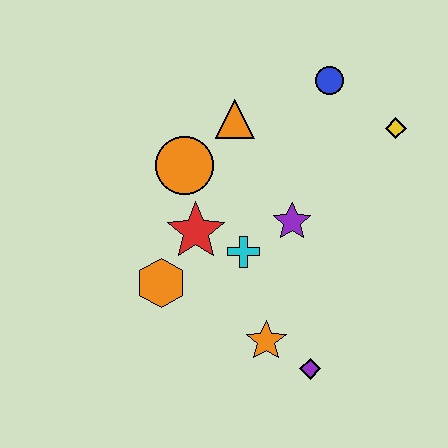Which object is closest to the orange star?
The purple diamond is closest to the orange star.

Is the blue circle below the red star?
No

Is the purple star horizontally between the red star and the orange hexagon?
No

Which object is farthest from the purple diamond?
The blue circle is farthest from the purple diamond.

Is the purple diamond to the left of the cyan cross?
No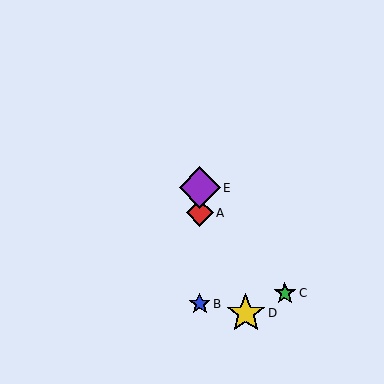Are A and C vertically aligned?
No, A is at x≈200 and C is at x≈285.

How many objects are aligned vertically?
3 objects (A, B, E) are aligned vertically.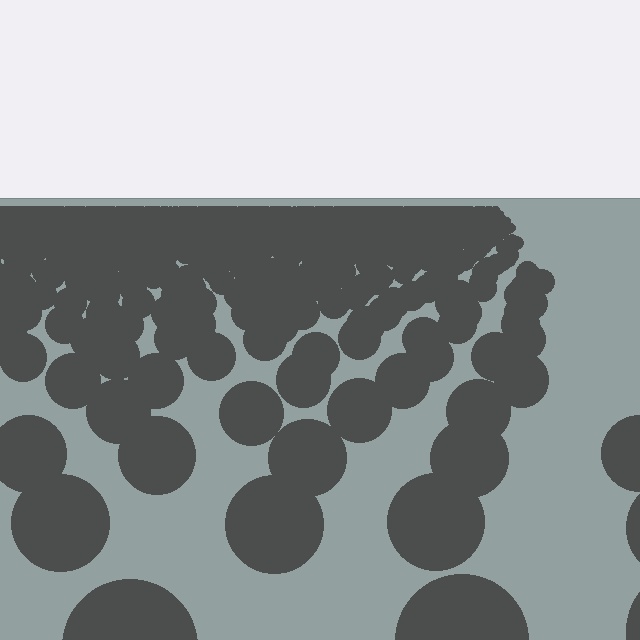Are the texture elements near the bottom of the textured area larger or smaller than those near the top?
Larger. Near the bottom, elements are closer to the viewer and appear at a bigger on-screen size.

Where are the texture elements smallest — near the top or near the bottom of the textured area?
Near the top.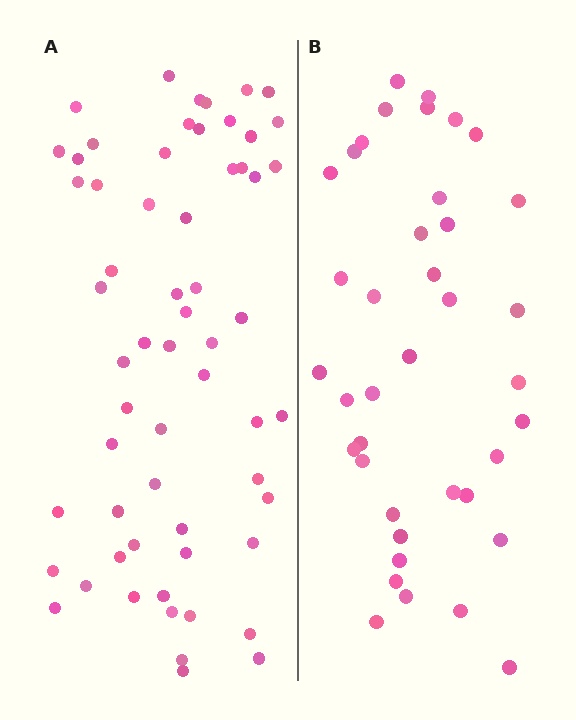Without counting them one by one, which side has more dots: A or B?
Region A (the left region) has more dots.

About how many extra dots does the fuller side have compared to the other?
Region A has approximately 20 more dots than region B.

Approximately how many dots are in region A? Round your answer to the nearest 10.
About 60 dots.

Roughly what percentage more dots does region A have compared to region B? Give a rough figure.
About 55% more.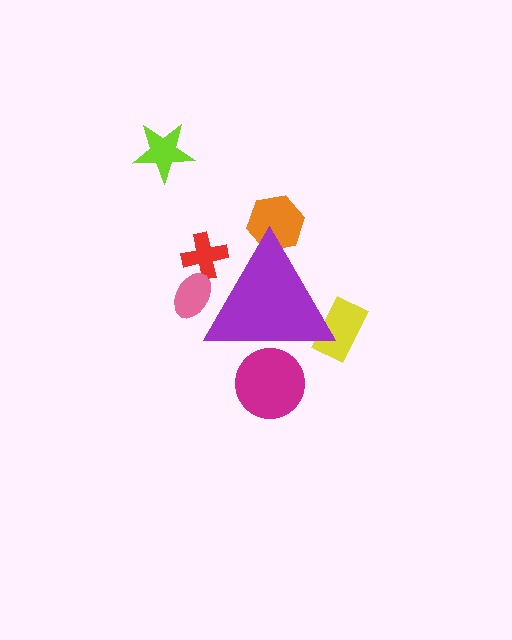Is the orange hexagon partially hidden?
Yes, the orange hexagon is partially hidden behind the purple triangle.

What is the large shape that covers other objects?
A purple triangle.